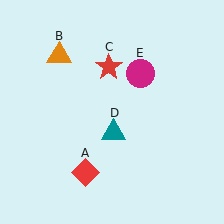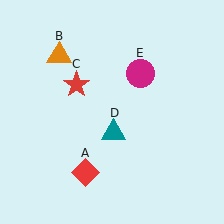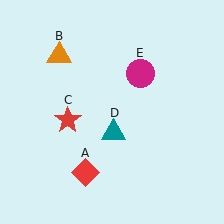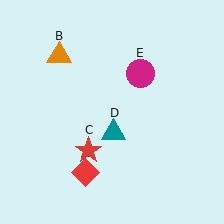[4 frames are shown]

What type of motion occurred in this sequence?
The red star (object C) rotated counterclockwise around the center of the scene.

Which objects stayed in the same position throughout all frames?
Red diamond (object A) and orange triangle (object B) and teal triangle (object D) and magenta circle (object E) remained stationary.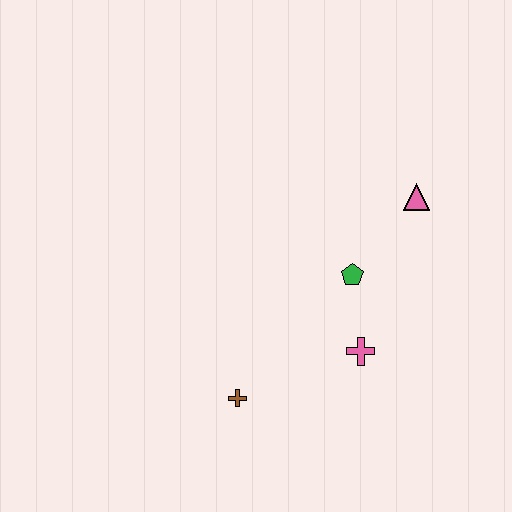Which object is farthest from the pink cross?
The pink triangle is farthest from the pink cross.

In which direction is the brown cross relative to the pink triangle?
The brown cross is below the pink triangle.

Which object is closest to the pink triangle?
The green pentagon is closest to the pink triangle.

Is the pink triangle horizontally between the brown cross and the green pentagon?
No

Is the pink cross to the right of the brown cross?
Yes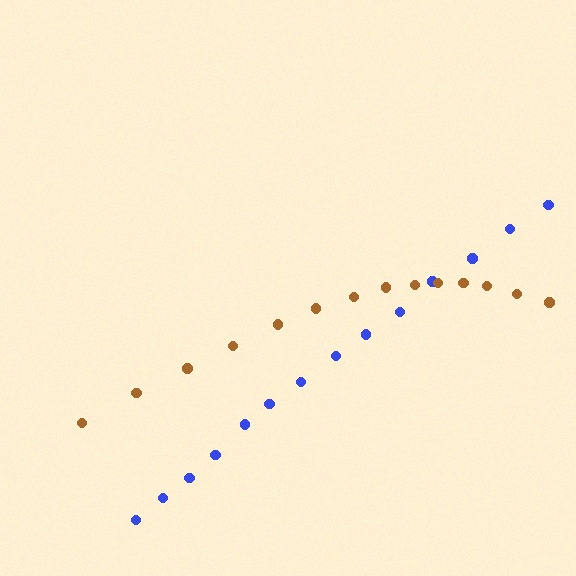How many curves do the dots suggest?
There are 2 distinct paths.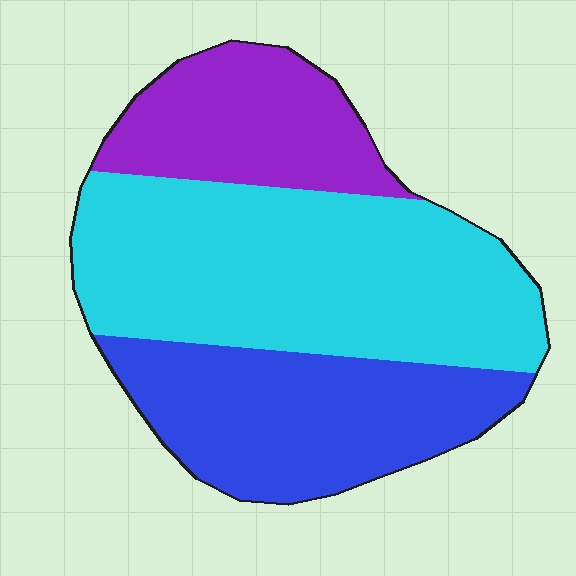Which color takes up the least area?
Purple, at roughly 20%.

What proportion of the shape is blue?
Blue takes up about one third (1/3) of the shape.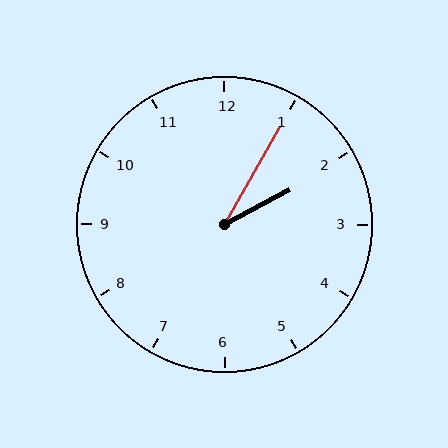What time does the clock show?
2:05.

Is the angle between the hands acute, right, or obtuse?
It is acute.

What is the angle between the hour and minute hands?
Approximately 32 degrees.